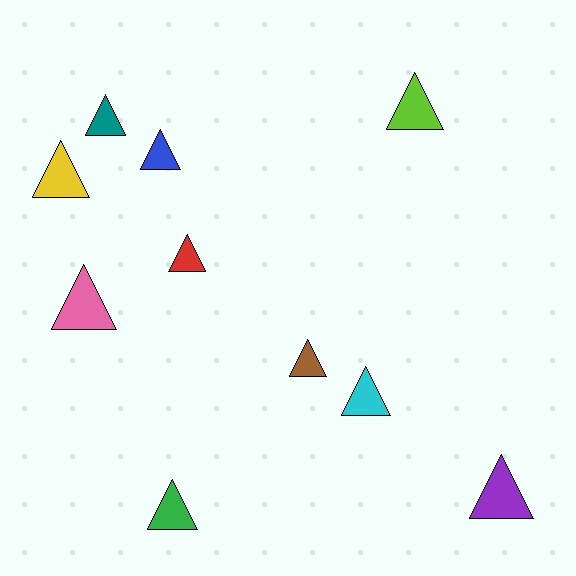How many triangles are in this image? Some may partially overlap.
There are 10 triangles.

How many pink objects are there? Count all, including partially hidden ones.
There is 1 pink object.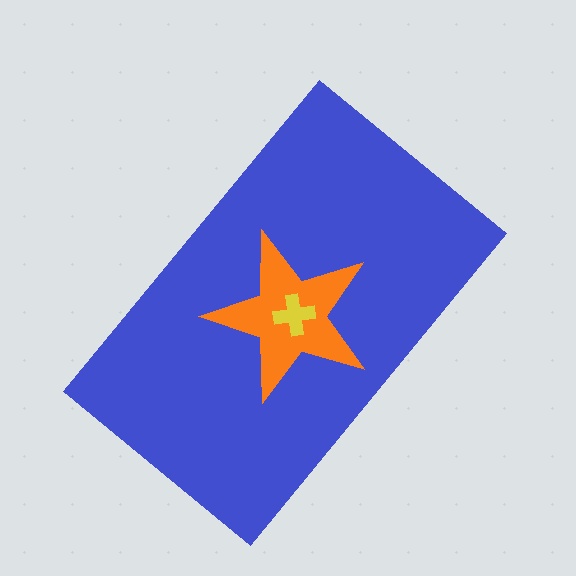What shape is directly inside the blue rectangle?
The orange star.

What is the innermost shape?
The yellow cross.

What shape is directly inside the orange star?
The yellow cross.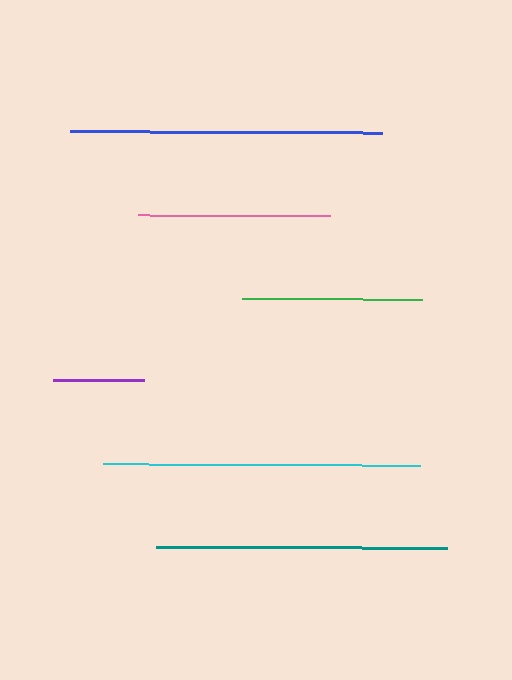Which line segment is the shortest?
The purple line is the shortest at approximately 91 pixels.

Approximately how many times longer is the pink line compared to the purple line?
The pink line is approximately 2.1 times the length of the purple line.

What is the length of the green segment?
The green segment is approximately 180 pixels long.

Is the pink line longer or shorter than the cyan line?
The cyan line is longer than the pink line.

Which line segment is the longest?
The cyan line is the longest at approximately 317 pixels.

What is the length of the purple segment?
The purple segment is approximately 91 pixels long.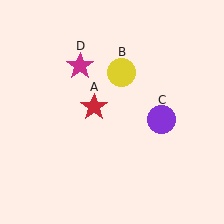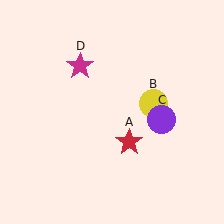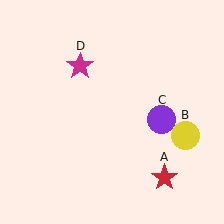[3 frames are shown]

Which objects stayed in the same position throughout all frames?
Purple circle (object C) and magenta star (object D) remained stationary.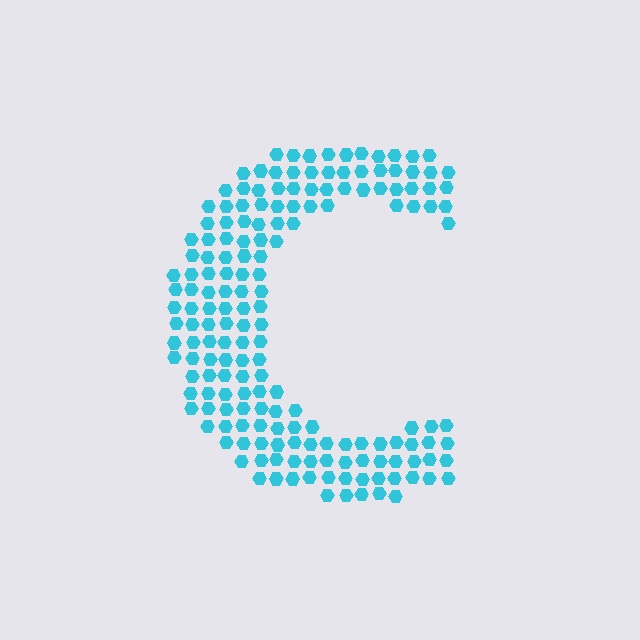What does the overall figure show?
The overall figure shows the letter C.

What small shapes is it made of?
It is made of small hexagons.